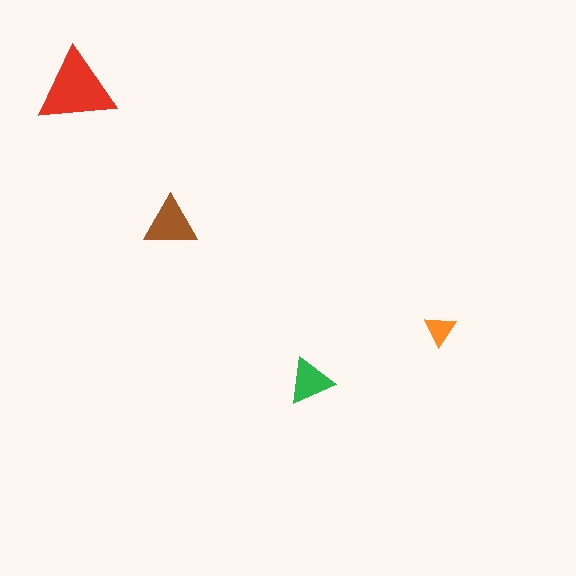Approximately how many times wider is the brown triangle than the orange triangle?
About 1.5 times wider.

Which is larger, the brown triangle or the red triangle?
The red one.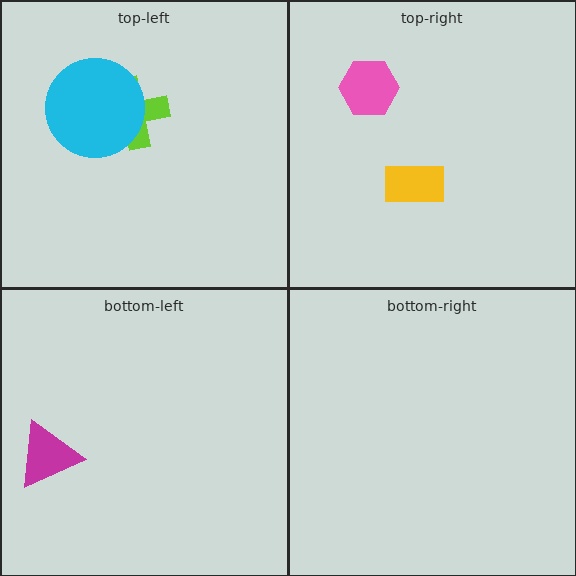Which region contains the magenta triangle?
The bottom-left region.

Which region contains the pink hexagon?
The top-right region.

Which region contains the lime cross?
The top-left region.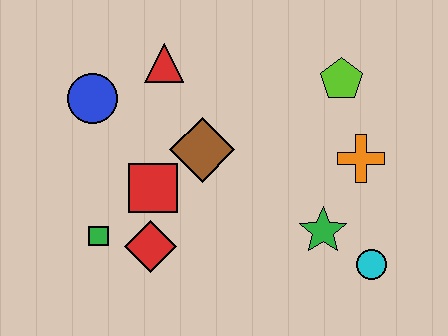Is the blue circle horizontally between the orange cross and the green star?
No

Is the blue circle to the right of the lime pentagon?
No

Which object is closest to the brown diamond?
The red square is closest to the brown diamond.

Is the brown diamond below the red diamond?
No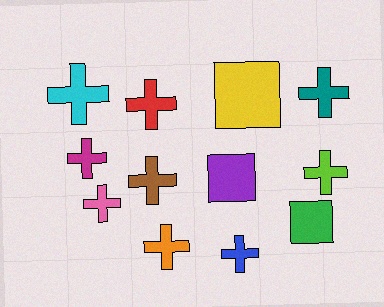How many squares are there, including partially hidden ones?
There are 3 squares.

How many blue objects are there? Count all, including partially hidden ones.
There is 1 blue object.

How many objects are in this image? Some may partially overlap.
There are 12 objects.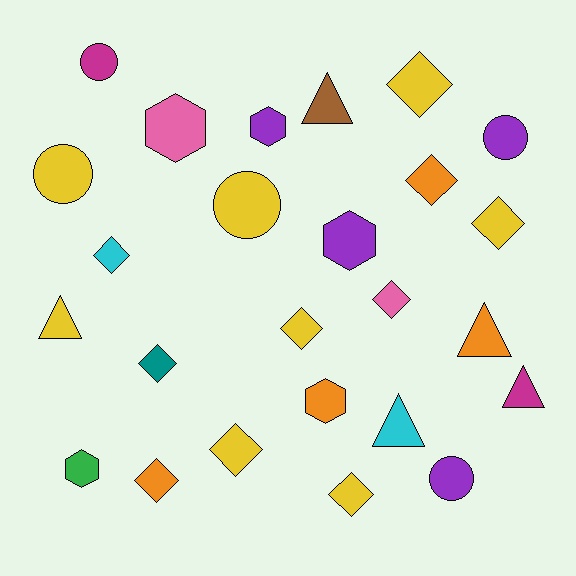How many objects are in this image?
There are 25 objects.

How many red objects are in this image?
There are no red objects.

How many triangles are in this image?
There are 5 triangles.